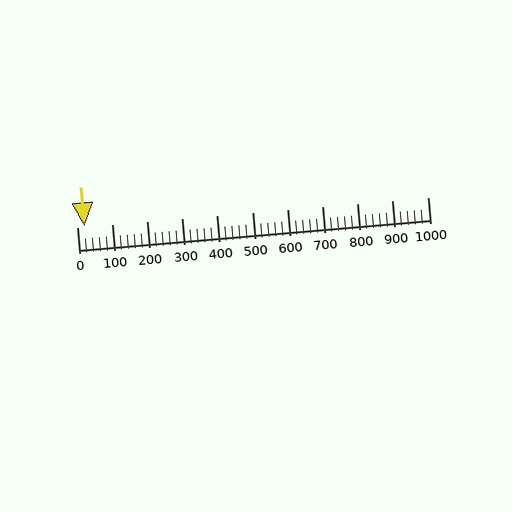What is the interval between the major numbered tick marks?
The major tick marks are spaced 100 units apart.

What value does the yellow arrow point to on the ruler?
The yellow arrow points to approximately 22.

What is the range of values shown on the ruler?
The ruler shows values from 0 to 1000.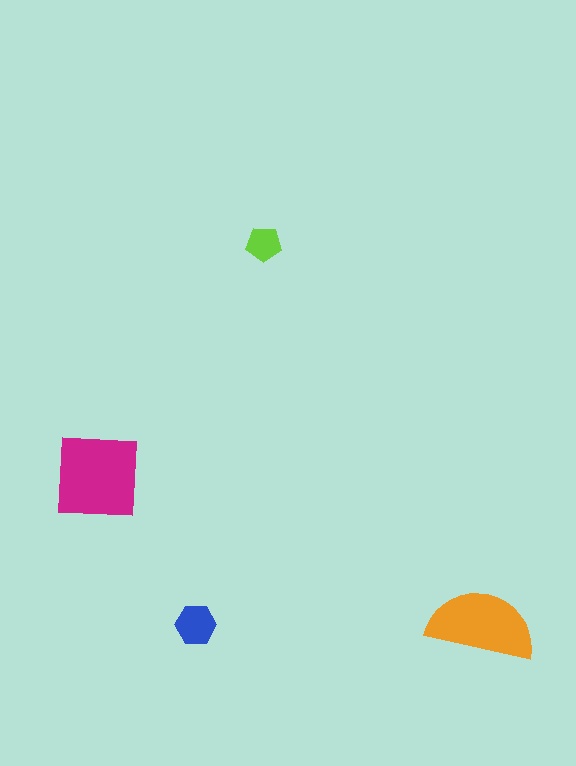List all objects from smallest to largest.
The lime pentagon, the blue hexagon, the orange semicircle, the magenta square.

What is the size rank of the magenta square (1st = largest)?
1st.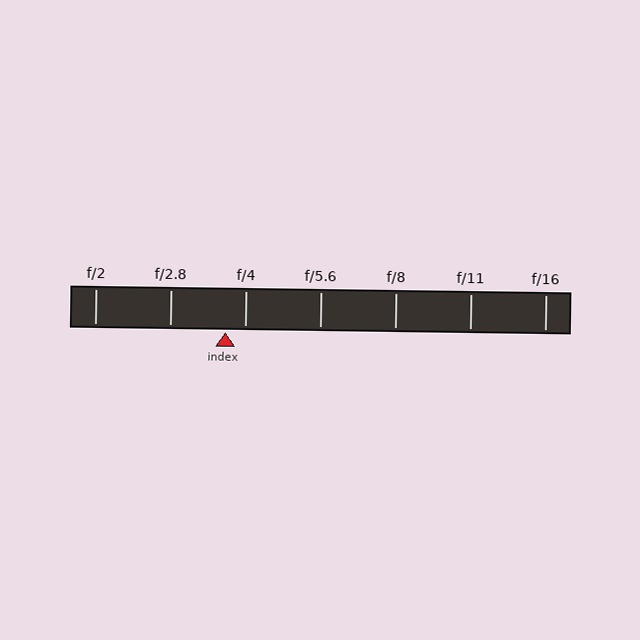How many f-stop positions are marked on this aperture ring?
There are 7 f-stop positions marked.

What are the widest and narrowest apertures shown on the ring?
The widest aperture shown is f/2 and the narrowest is f/16.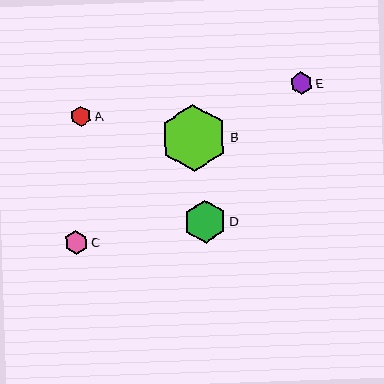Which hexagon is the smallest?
Hexagon A is the smallest with a size of approximately 21 pixels.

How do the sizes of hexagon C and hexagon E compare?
Hexagon C and hexagon E are approximately the same size.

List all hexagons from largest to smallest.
From largest to smallest: B, D, C, E, A.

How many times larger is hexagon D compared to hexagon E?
Hexagon D is approximately 1.9 times the size of hexagon E.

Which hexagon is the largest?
Hexagon B is the largest with a size of approximately 67 pixels.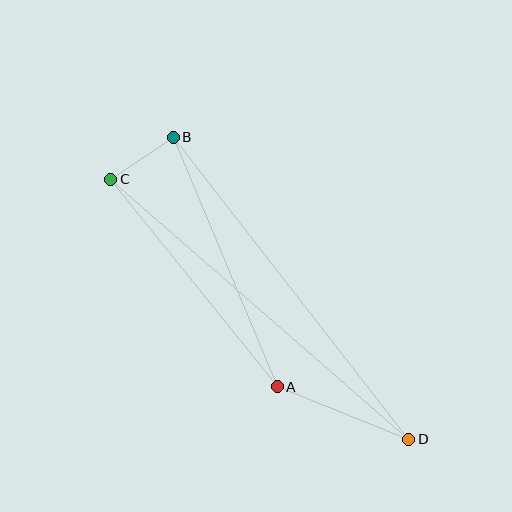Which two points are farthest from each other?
Points C and D are farthest from each other.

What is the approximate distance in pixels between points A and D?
The distance between A and D is approximately 142 pixels.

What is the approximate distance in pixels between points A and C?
The distance between A and C is approximately 266 pixels.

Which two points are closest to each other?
Points B and C are closest to each other.